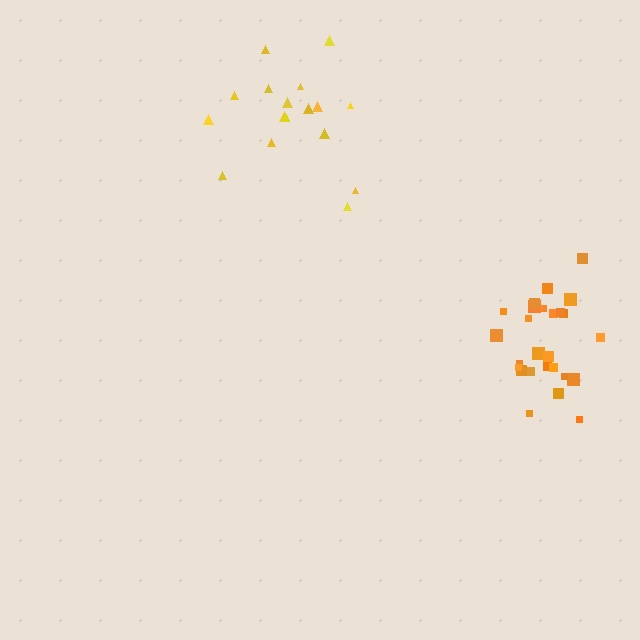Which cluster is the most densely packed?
Orange.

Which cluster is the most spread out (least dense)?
Yellow.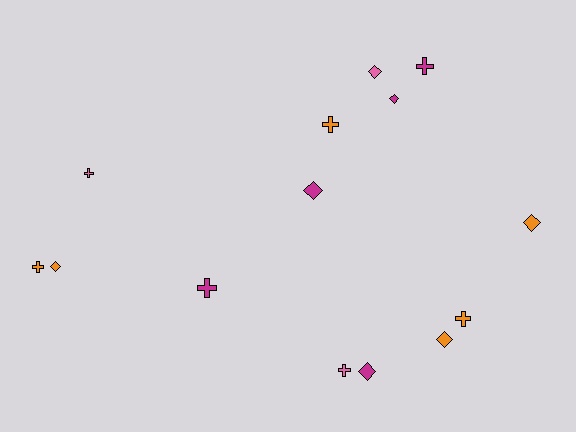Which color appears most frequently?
Orange, with 6 objects.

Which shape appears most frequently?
Diamond, with 7 objects.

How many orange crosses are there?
There are 3 orange crosses.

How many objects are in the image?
There are 14 objects.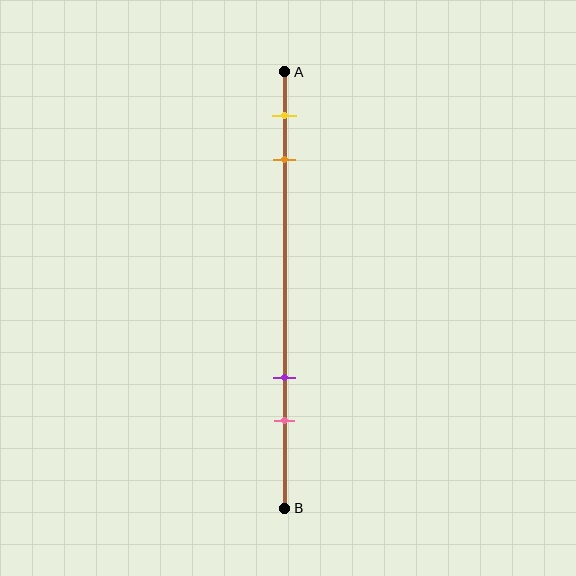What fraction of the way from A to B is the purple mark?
The purple mark is approximately 70% (0.7) of the way from A to B.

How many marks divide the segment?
There are 4 marks dividing the segment.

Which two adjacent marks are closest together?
The yellow and orange marks are the closest adjacent pair.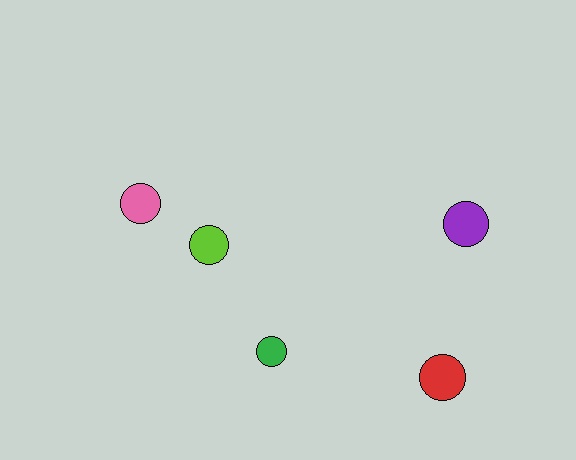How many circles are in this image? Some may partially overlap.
There are 5 circles.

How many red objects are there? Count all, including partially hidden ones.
There is 1 red object.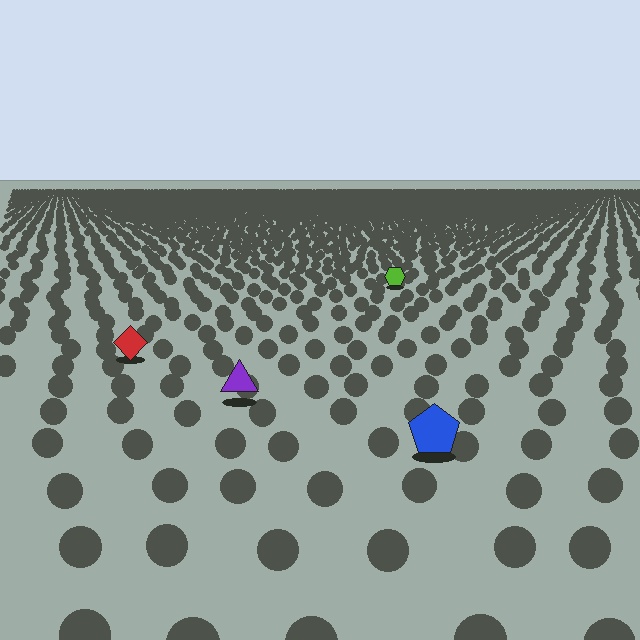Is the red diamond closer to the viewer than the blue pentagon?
No. The blue pentagon is closer — you can tell from the texture gradient: the ground texture is coarser near it.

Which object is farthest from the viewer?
The lime hexagon is farthest from the viewer. It appears smaller and the ground texture around it is denser.